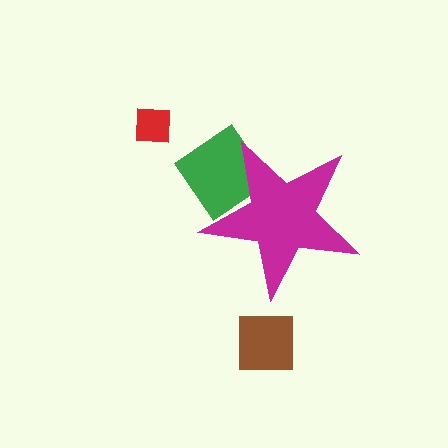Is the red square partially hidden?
No, the red square is fully visible.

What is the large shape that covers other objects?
A magenta star.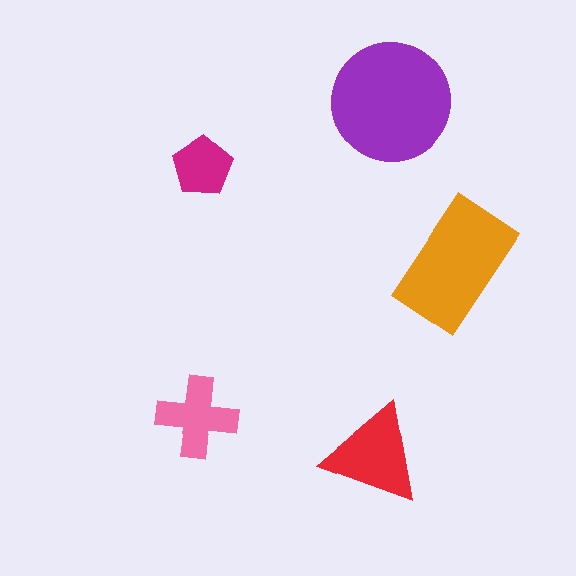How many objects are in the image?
There are 5 objects in the image.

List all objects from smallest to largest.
The magenta pentagon, the pink cross, the red triangle, the orange rectangle, the purple circle.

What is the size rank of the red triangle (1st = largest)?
3rd.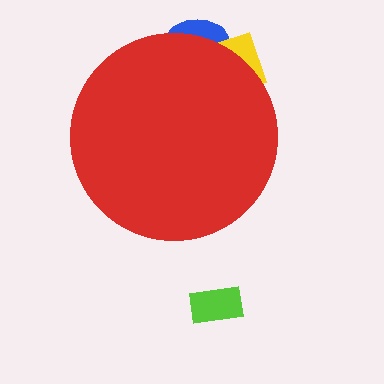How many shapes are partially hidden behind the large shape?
2 shapes are partially hidden.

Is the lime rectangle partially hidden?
No, the lime rectangle is fully visible.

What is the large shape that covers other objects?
A red circle.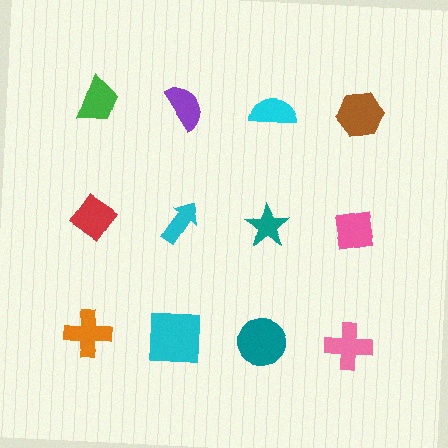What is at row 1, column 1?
A green trapezoid.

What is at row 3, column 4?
A pink cross.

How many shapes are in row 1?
4 shapes.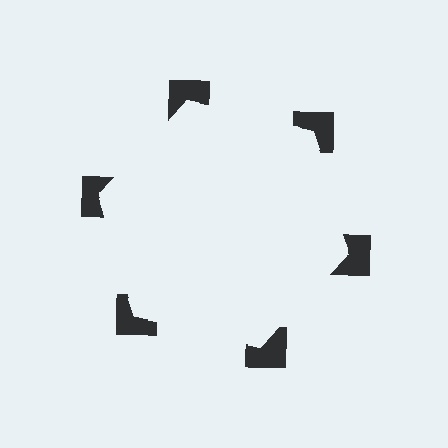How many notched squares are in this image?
There are 6 — one at each vertex of the illusory hexagon.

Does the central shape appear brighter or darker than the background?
It typically appears slightly brighter than the background, even though no actual brightness change is drawn.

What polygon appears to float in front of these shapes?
An illusory hexagon — its edges are inferred from the aligned wedge cuts in the notched squares, not physically drawn.